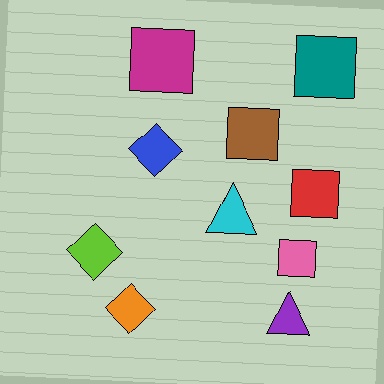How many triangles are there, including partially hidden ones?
There are 2 triangles.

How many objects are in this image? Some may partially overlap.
There are 10 objects.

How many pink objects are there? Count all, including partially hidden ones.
There is 1 pink object.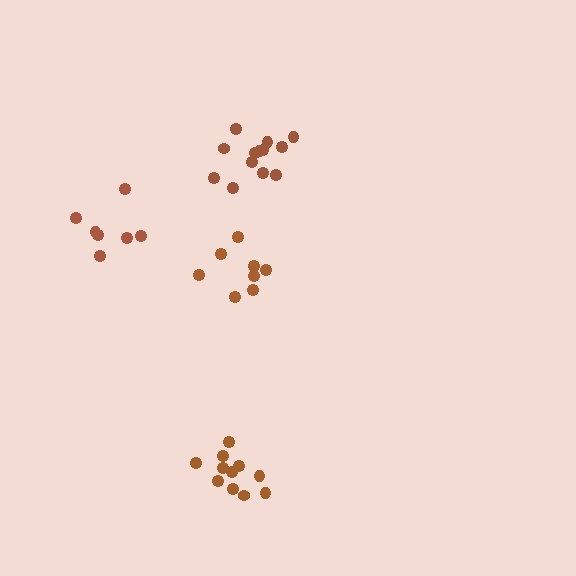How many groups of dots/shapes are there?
There are 4 groups.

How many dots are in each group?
Group 1: 13 dots, Group 2: 8 dots, Group 3: 7 dots, Group 4: 11 dots (39 total).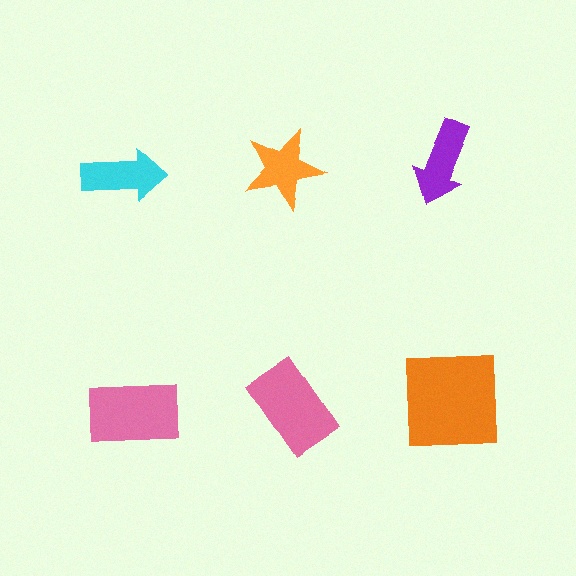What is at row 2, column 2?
A pink rectangle.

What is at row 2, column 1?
A pink rectangle.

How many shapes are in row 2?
3 shapes.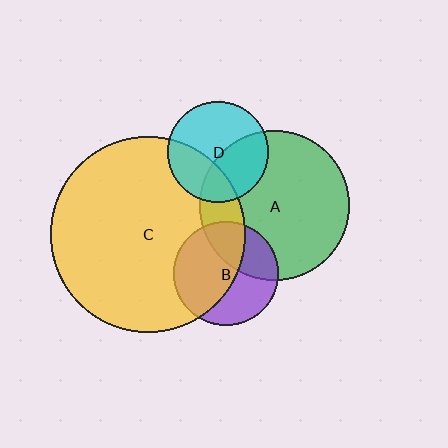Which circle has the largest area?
Circle C (yellow).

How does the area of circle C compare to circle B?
Approximately 3.5 times.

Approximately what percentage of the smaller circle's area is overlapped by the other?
Approximately 20%.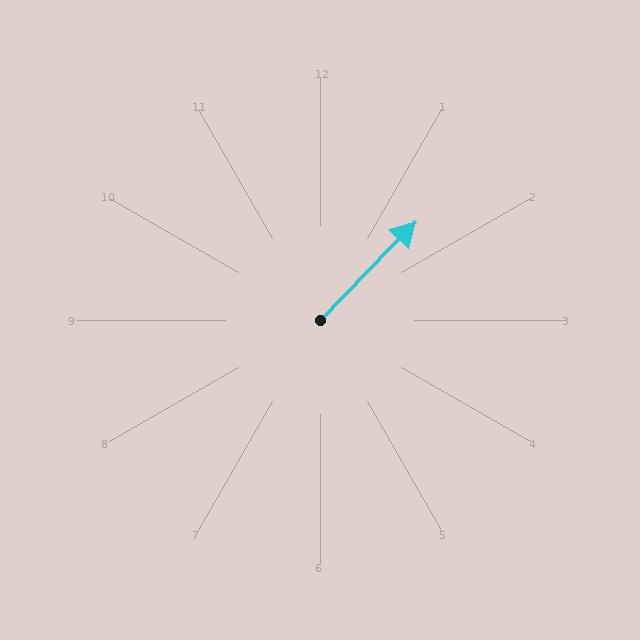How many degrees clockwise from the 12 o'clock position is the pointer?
Approximately 44 degrees.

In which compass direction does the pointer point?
Northeast.